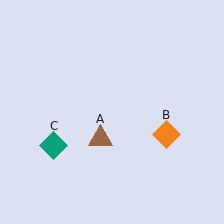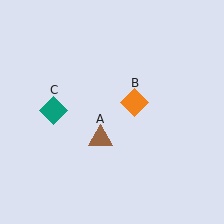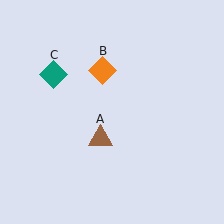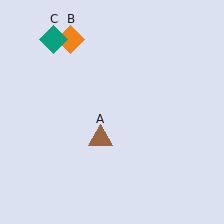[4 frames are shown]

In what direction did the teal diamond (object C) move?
The teal diamond (object C) moved up.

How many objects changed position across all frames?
2 objects changed position: orange diamond (object B), teal diamond (object C).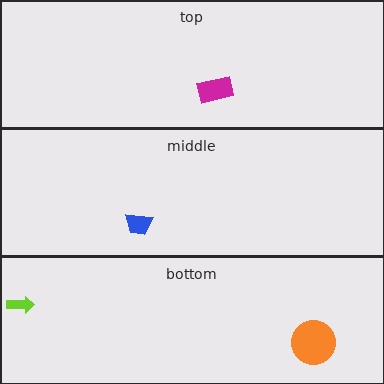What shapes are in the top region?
The magenta rectangle.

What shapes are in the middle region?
The blue trapezoid.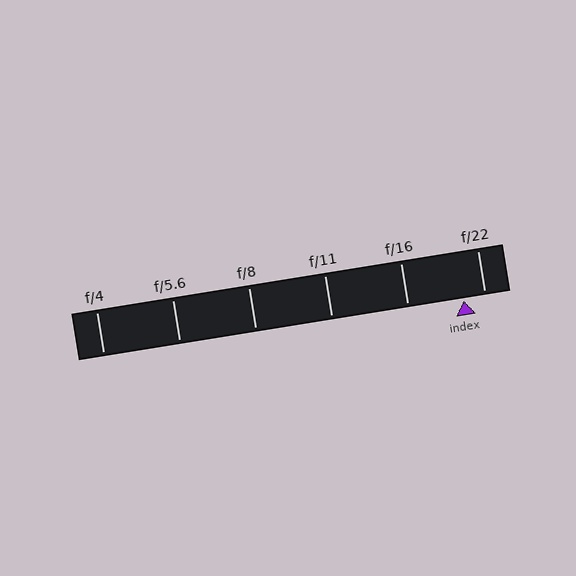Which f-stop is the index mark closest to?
The index mark is closest to f/22.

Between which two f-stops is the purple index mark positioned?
The index mark is between f/16 and f/22.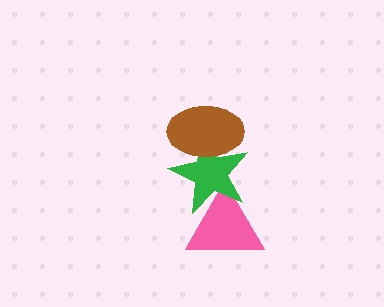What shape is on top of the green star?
The brown ellipse is on top of the green star.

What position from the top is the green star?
The green star is 2nd from the top.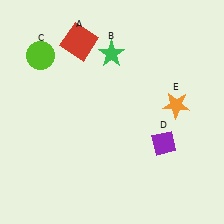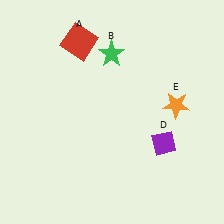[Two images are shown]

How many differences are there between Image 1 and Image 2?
There is 1 difference between the two images.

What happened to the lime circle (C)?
The lime circle (C) was removed in Image 2. It was in the top-left area of Image 1.